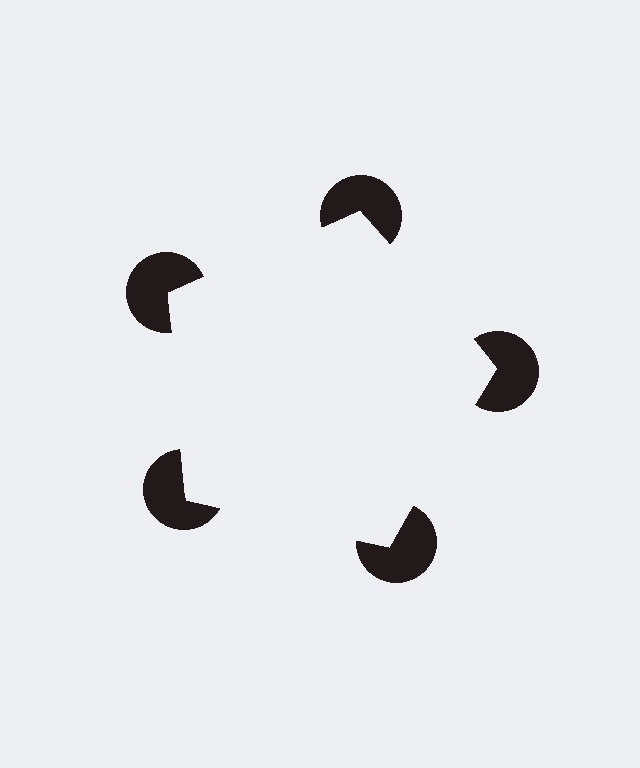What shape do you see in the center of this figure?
An illusory pentagon — its edges are inferred from the aligned wedge cuts in the pac-man discs, not physically drawn.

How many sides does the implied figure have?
5 sides.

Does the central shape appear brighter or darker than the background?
It typically appears slightly brighter than the background, even though no actual brightness change is drawn.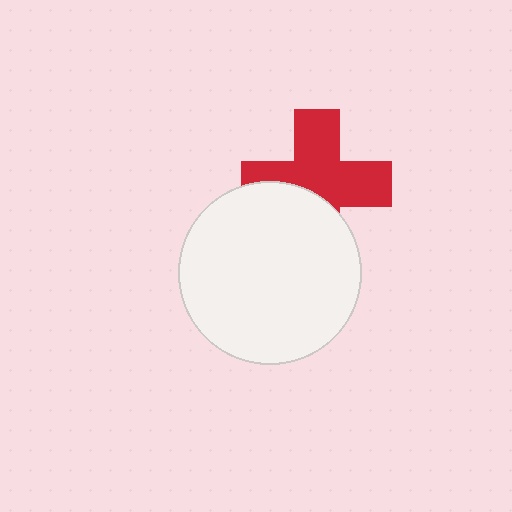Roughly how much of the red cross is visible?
About half of it is visible (roughly 64%).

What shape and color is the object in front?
The object in front is a white circle.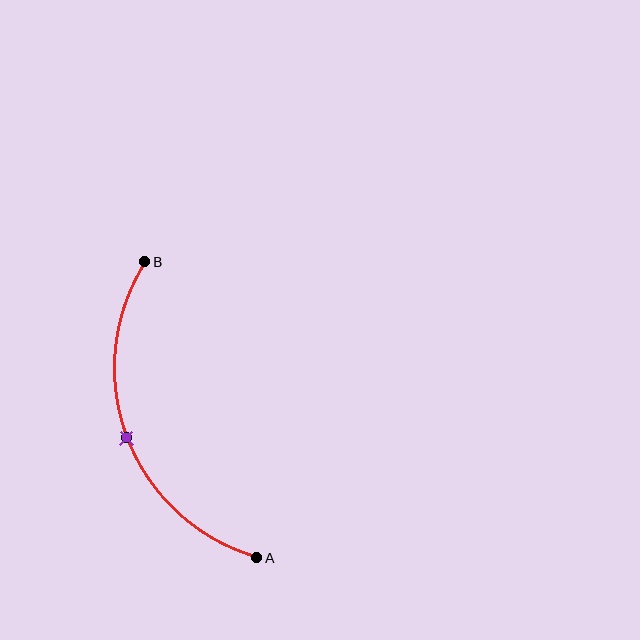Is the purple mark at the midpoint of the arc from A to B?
Yes. The purple mark lies on the arc at equal arc-length from both A and B — it is the arc midpoint.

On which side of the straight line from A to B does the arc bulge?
The arc bulges to the left of the straight line connecting A and B.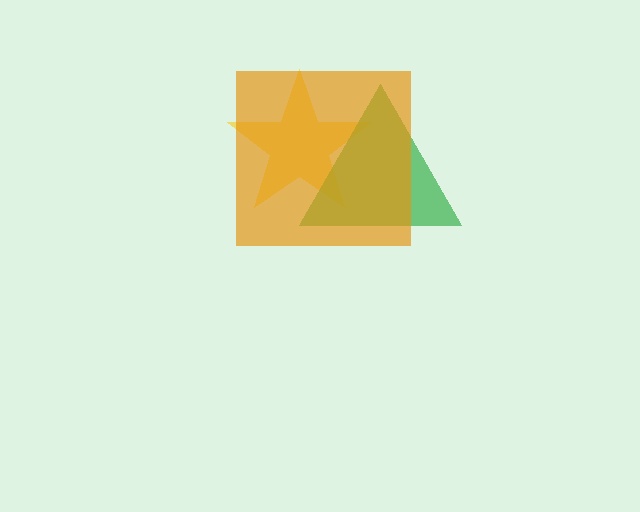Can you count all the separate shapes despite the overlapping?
Yes, there are 3 separate shapes.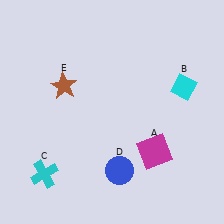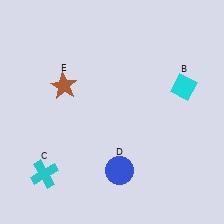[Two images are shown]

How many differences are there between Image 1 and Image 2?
There is 1 difference between the two images.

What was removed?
The magenta square (A) was removed in Image 2.